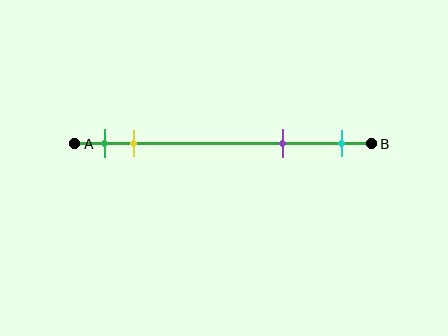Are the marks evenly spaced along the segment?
No, the marks are not evenly spaced.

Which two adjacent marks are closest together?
The green and yellow marks are the closest adjacent pair.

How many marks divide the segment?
There are 4 marks dividing the segment.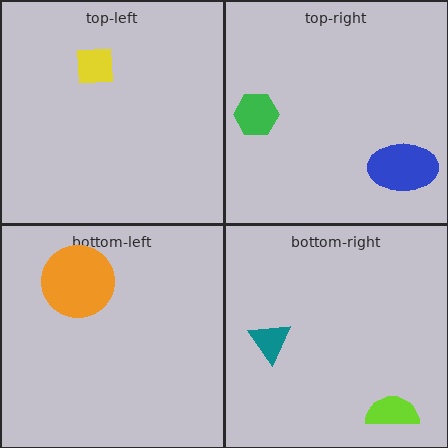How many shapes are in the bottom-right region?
2.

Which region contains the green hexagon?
The top-right region.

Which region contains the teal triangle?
The bottom-right region.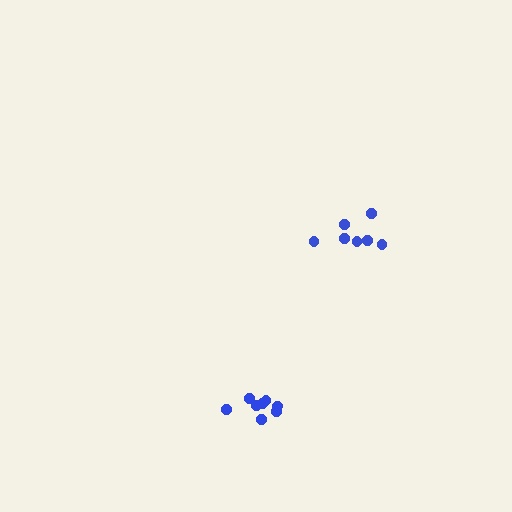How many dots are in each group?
Group 1: 8 dots, Group 2: 7 dots (15 total).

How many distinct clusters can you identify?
There are 2 distinct clusters.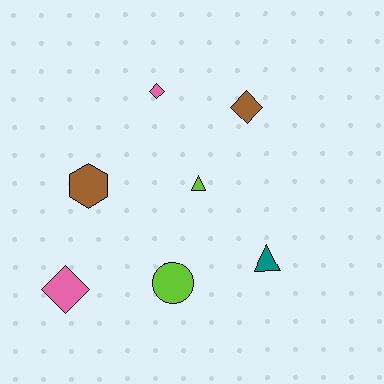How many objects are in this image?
There are 7 objects.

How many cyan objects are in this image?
There are no cyan objects.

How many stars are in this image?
There are no stars.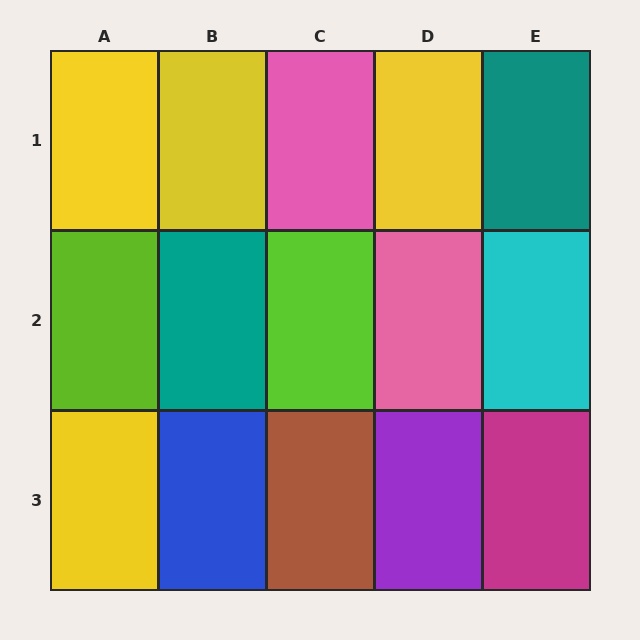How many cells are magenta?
1 cell is magenta.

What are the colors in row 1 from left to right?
Yellow, yellow, pink, yellow, teal.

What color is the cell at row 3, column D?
Purple.